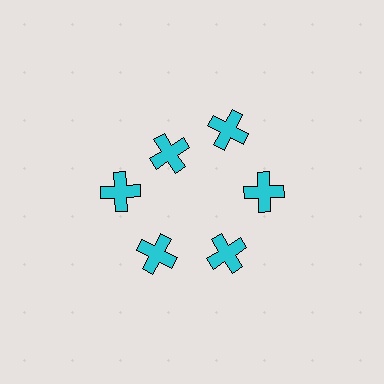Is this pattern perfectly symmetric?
No. The 6 cyan crosses are arranged in a ring, but one element near the 11 o'clock position is pulled inward toward the center, breaking the 6-fold rotational symmetry.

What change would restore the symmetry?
The symmetry would be restored by moving it outward, back onto the ring so that all 6 crosses sit at equal angles and equal distance from the center.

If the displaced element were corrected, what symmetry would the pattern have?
It would have 6-fold rotational symmetry — the pattern would map onto itself every 60 degrees.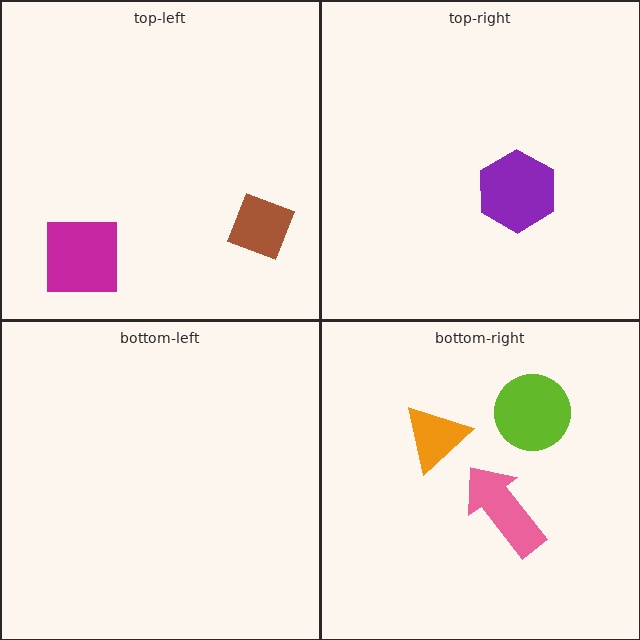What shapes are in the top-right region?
The purple hexagon.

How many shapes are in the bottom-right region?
3.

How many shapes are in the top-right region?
1.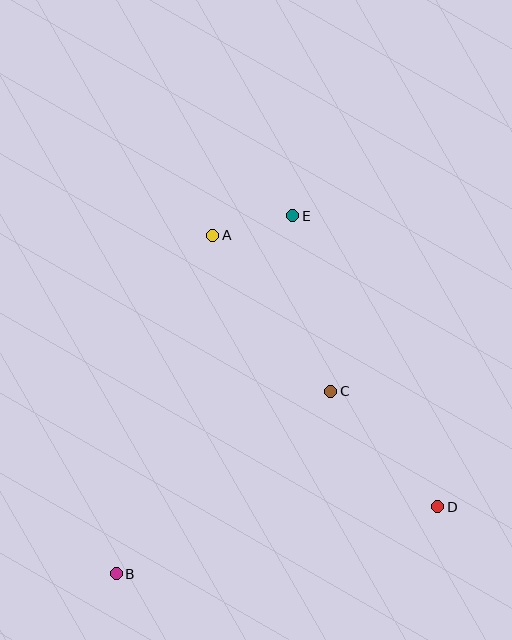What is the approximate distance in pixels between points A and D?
The distance between A and D is approximately 353 pixels.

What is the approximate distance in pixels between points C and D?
The distance between C and D is approximately 158 pixels.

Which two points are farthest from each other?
Points B and E are farthest from each other.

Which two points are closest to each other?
Points A and E are closest to each other.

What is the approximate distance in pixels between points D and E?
The distance between D and E is approximately 325 pixels.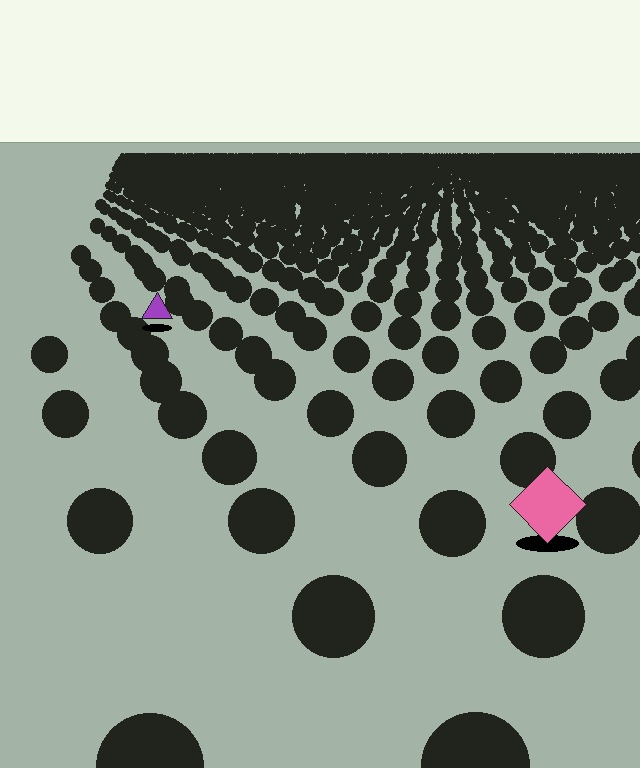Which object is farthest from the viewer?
The purple triangle is farthest from the viewer. It appears smaller and the ground texture around it is denser.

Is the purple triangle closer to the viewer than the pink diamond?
No. The pink diamond is closer — you can tell from the texture gradient: the ground texture is coarser near it.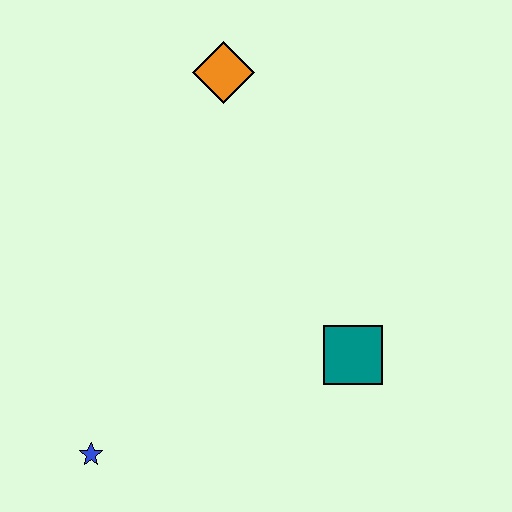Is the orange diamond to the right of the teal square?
No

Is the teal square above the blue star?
Yes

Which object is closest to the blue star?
The teal square is closest to the blue star.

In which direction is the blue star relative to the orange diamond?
The blue star is below the orange diamond.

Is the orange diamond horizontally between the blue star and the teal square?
Yes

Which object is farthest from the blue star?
The orange diamond is farthest from the blue star.